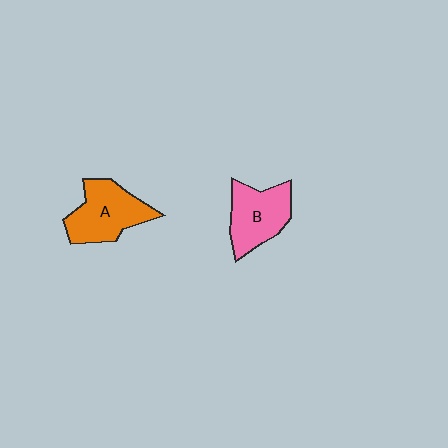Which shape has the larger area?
Shape A (orange).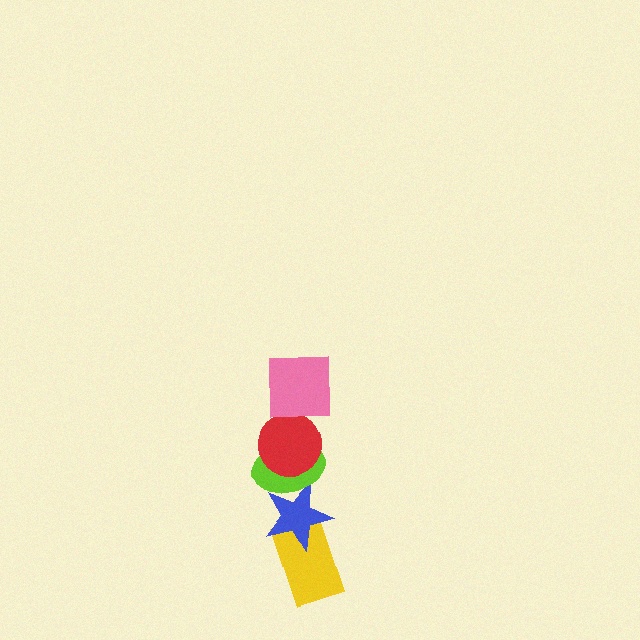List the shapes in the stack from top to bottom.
From top to bottom: the pink square, the red circle, the lime ellipse, the blue star, the yellow rectangle.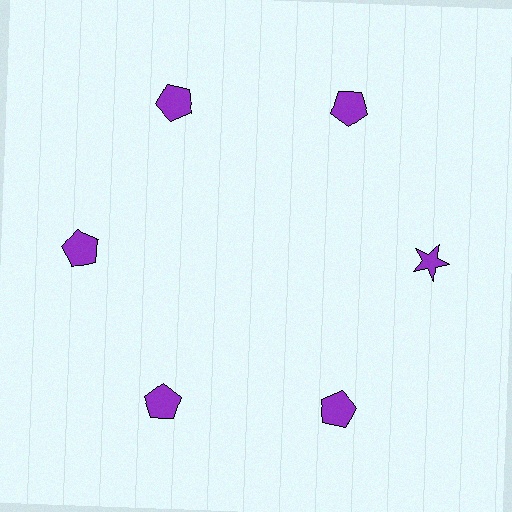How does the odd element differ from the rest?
It has a different shape: star instead of pentagon.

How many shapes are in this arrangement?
There are 6 shapes arranged in a ring pattern.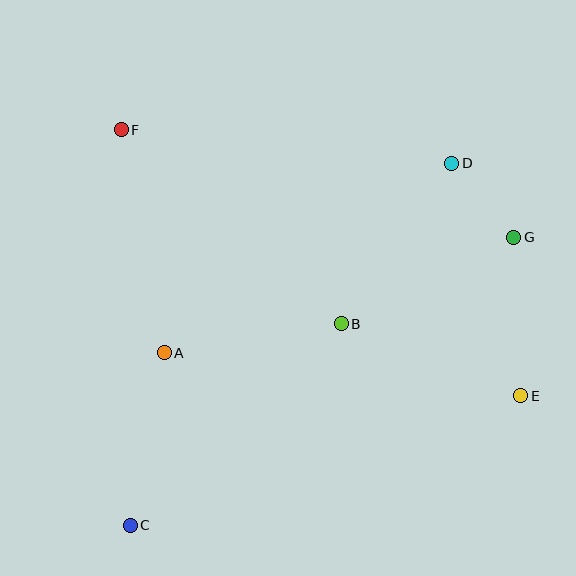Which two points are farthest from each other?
Points C and D are farthest from each other.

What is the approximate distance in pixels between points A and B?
The distance between A and B is approximately 179 pixels.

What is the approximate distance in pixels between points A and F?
The distance between A and F is approximately 227 pixels.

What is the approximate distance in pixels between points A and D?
The distance between A and D is approximately 344 pixels.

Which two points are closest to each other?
Points D and G are closest to each other.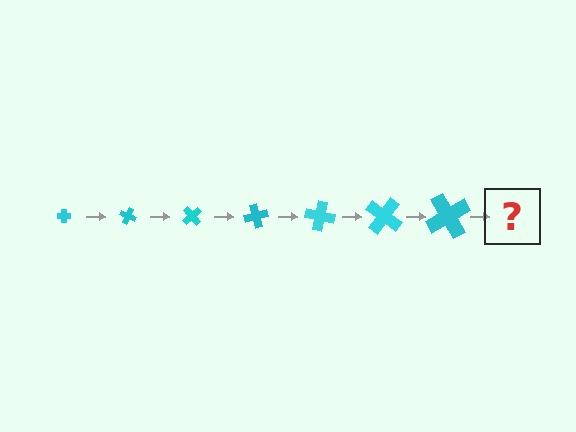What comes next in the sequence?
The next element should be a cross, larger than the previous one and rotated 175 degrees from the start.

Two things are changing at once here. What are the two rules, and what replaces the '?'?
The two rules are that the cross grows larger each step and it rotates 25 degrees each step. The '?' should be a cross, larger than the previous one and rotated 175 degrees from the start.